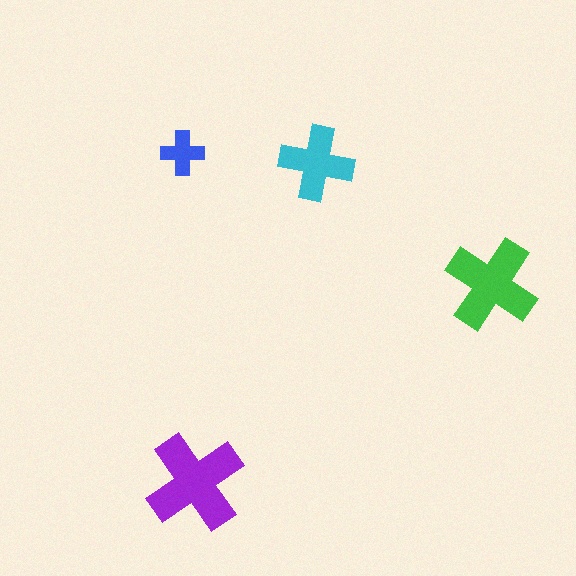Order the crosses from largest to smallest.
the purple one, the green one, the cyan one, the blue one.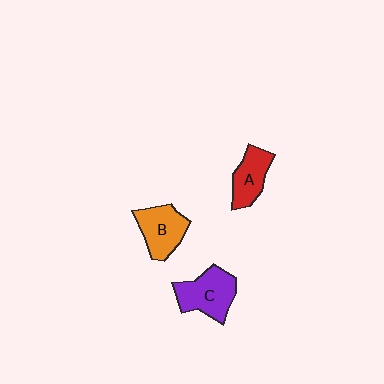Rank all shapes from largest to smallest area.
From largest to smallest: C (purple), B (orange), A (red).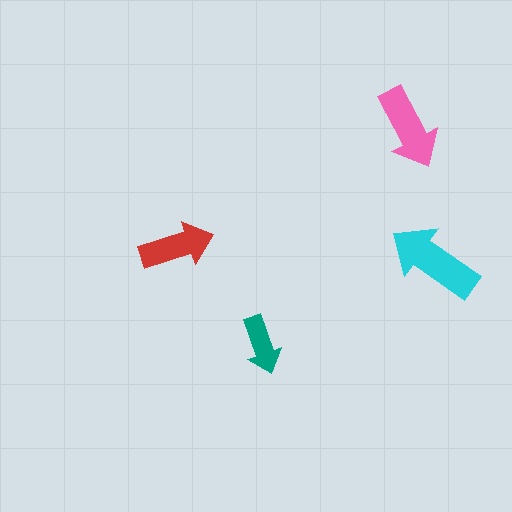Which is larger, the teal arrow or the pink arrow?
The pink one.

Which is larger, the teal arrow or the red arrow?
The red one.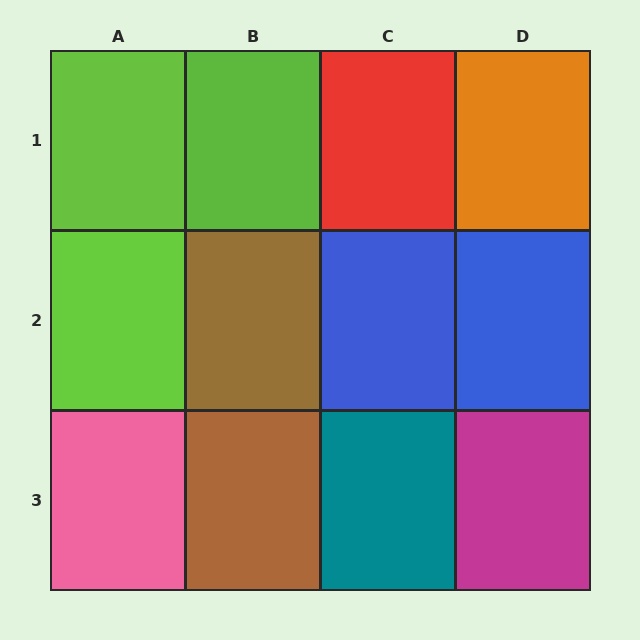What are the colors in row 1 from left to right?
Lime, lime, red, orange.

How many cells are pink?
1 cell is pink.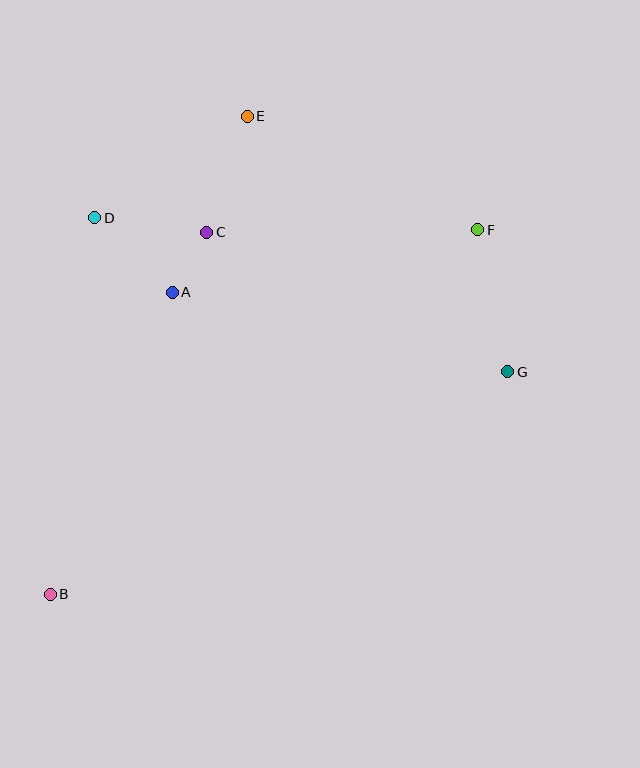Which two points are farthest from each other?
Points B and F are farthest from each other.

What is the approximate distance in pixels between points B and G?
The distance between B and G is approximately 509 pixels.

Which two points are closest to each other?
Points A and C are closest to each other.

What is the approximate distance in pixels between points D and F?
The distance between D and F is approximately 383 pixels.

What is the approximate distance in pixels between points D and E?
The distance between D and E is approximately 183 pixels.